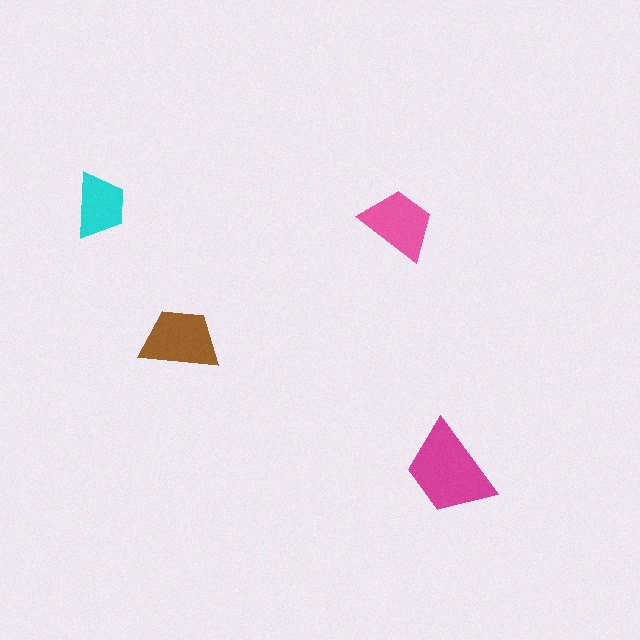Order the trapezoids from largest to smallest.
the magenta one, the brown one, the pink one, the cyan one.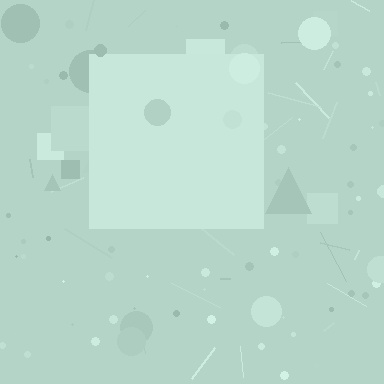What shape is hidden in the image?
A square is hidden in the image.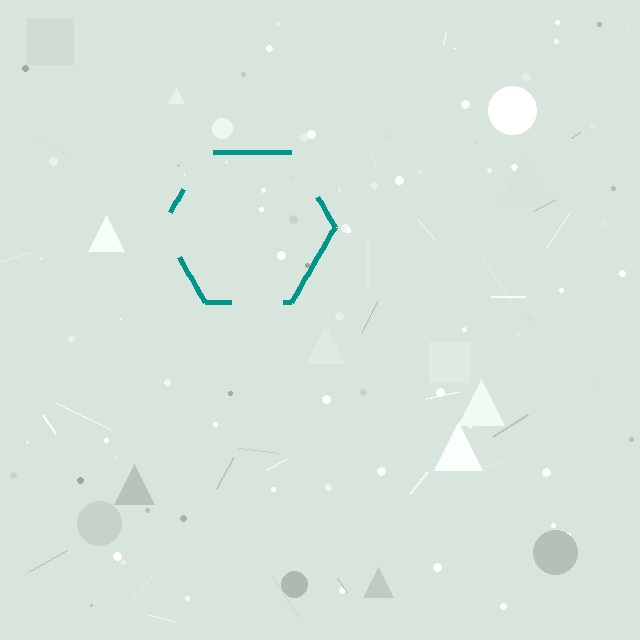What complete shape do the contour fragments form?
The contour fragments form a hexagon.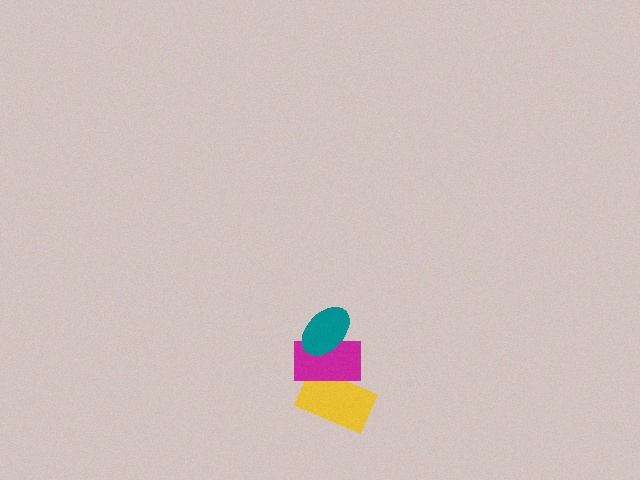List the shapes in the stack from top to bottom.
From top to bottom: the teal ellipse, the magenta rectangle, the yellow rectangle.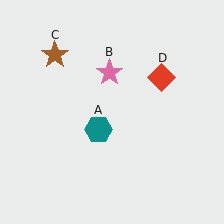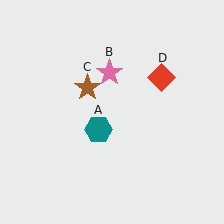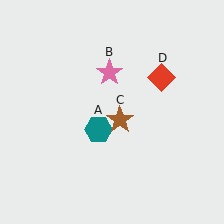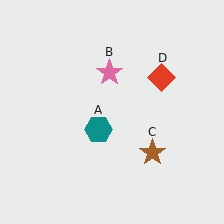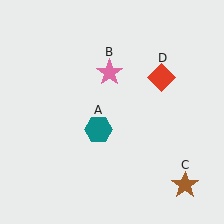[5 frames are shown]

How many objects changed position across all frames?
1 object changed position: brown star (object C).